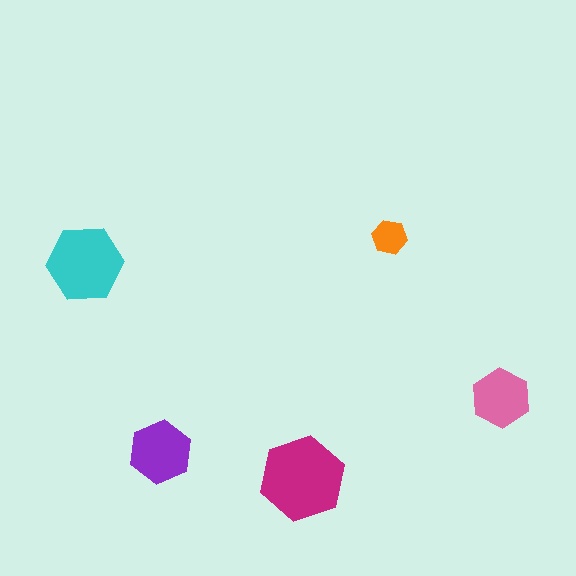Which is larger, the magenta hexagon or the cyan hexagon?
The magenta one.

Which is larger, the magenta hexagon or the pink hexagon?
The magenta one.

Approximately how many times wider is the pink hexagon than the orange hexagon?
About 1.5 times wider.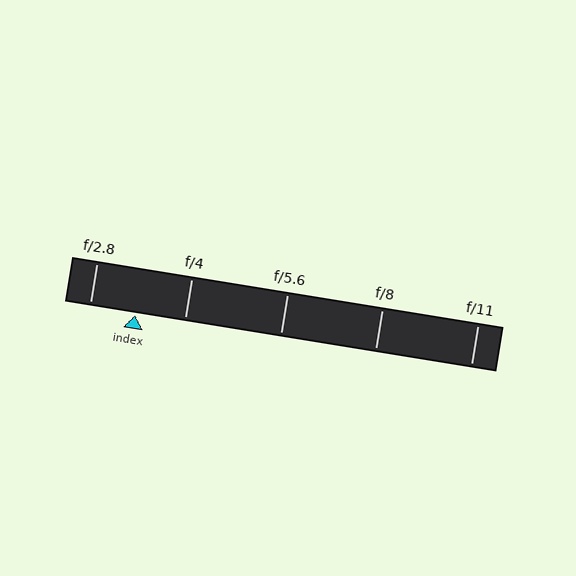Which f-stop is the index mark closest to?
The index mark is closest to f/2.8.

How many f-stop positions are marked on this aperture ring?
There are 5 f-stop positions marked.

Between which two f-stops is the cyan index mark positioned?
The index mark is between f/2.8 and f/4.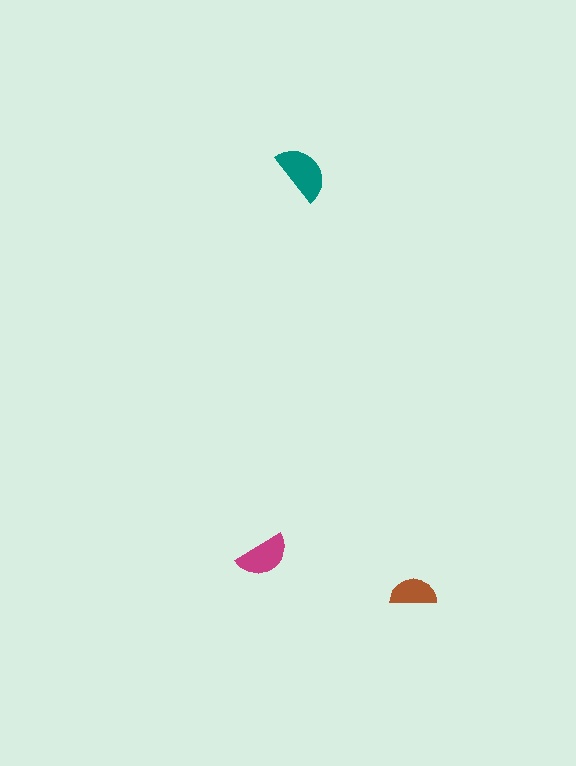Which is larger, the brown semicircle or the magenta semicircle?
The magenta one.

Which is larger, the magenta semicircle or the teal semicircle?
The teal one.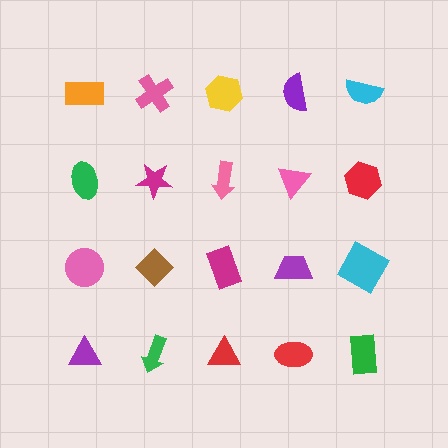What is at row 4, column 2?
A green arrow.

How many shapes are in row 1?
5 shapes.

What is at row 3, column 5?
A cyan square.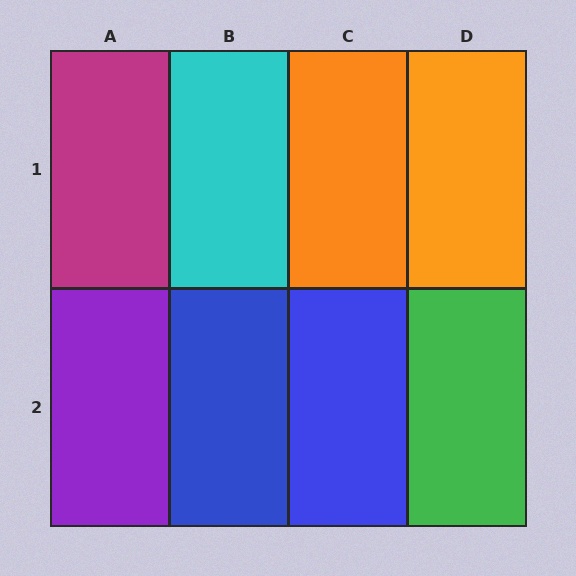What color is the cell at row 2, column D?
Green.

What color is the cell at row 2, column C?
Blue.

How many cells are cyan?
1 cell is cyan.